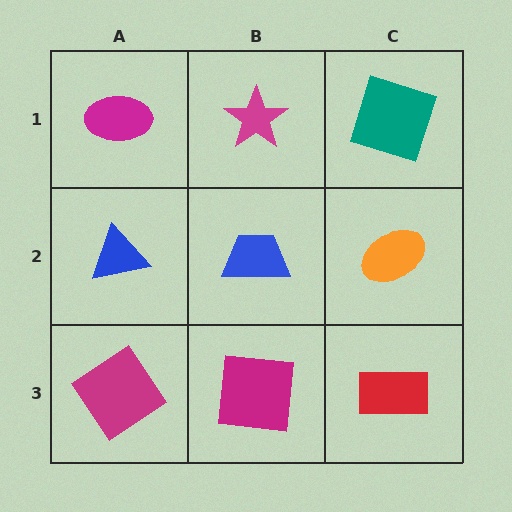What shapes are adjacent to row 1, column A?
A blue triangle (row 2, column A), a magenta star (row 1, column B).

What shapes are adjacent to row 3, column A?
A blue triangle (row 2, column A), a magenta square (row 3, column B).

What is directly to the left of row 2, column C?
A blue trapezoid.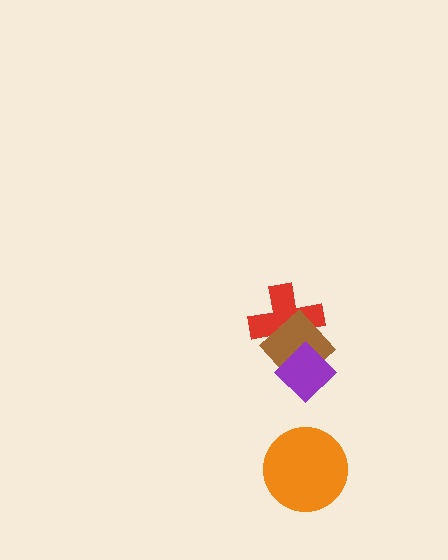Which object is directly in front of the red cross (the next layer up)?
The brown diamond is directly in front of the red cross.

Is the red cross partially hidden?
Yes, it is partially covered by another shape.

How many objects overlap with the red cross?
2 objects overlap with the red cross.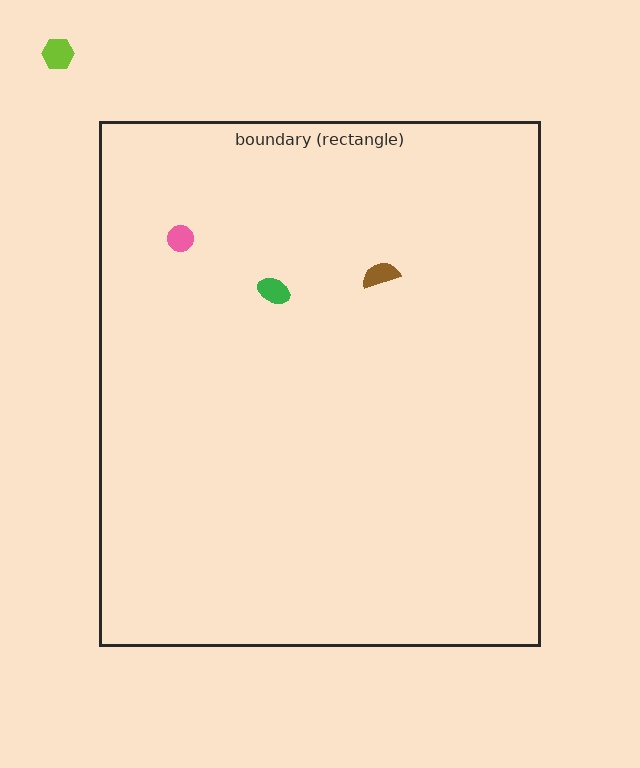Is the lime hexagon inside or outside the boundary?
Outside.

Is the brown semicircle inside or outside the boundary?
Inside.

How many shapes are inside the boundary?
3 inside, 1 outside.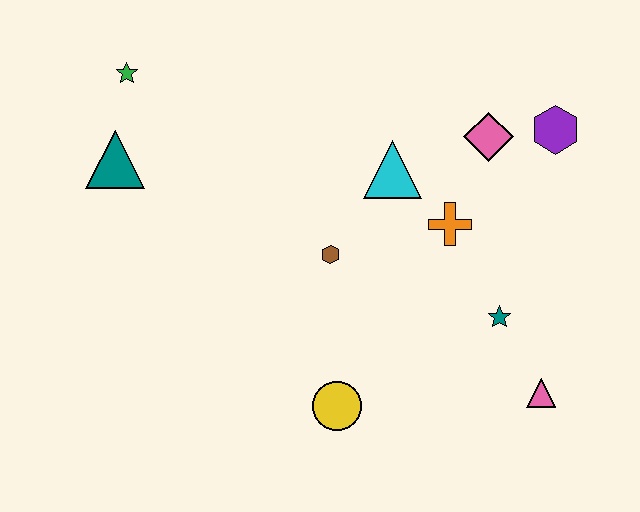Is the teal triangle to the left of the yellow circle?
Yes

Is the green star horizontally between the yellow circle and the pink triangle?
No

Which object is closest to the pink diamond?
The purple hexagon is closest to the pink diamond.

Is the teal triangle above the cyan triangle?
Yes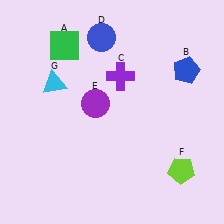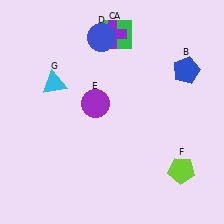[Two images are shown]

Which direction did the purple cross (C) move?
The purple cross (C) moved up.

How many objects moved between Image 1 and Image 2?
2 objects moved between the two images.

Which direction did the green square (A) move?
The green square (A) moved right.